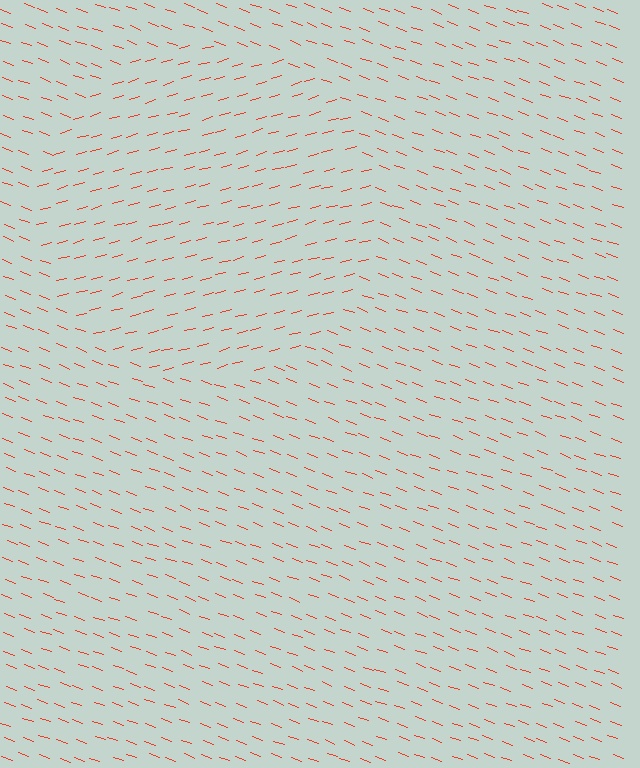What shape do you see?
I see a circle.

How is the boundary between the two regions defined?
The boundary is defined purely by a change in line orientation (approximately 36 degrees difference). All lines are the same color and thickness.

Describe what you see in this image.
The image is filled with small red line segments. A circle region in the image has lines oriented differently from the surrounding lines, creating a visible texture boundary.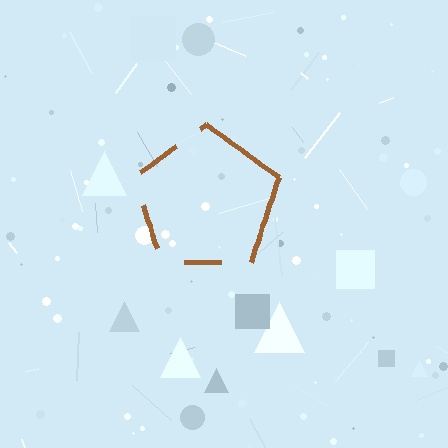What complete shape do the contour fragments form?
The contour fragments form a pentagon.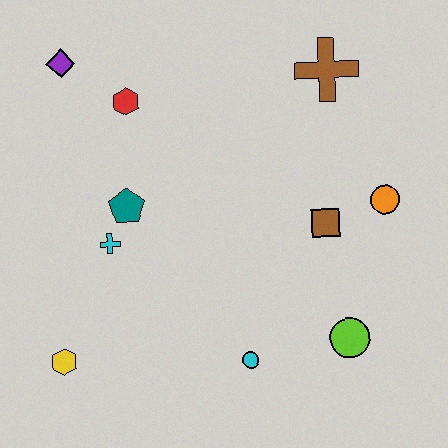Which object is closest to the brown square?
The orange circle is closest to the brown square.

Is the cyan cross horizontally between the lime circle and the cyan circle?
No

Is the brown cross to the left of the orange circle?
Yes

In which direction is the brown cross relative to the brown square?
The brown cross is above the brown square.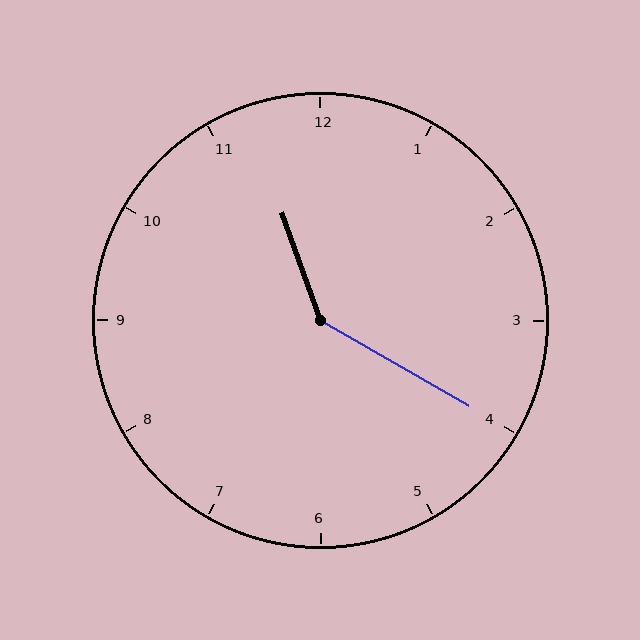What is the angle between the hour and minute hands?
Approximately 140 degrees.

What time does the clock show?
11:20.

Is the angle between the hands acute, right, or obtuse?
It is obtuse.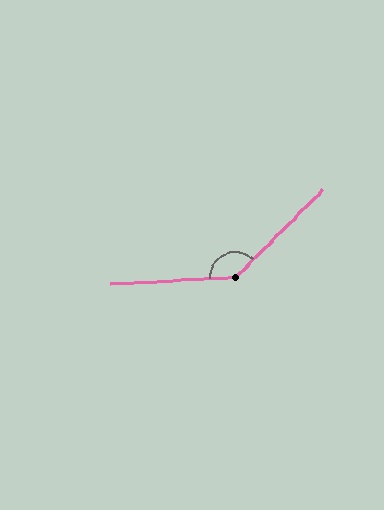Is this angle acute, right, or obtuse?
It is obtuse.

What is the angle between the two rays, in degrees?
Approximately 138 degrees.